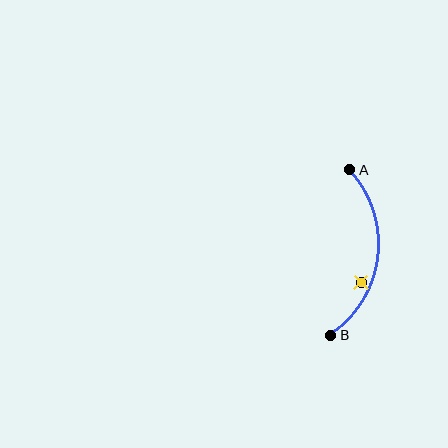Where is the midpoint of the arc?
The arc midpoint is the point on the curve farthest from the straight line joining A and B. It sits to the right of that line.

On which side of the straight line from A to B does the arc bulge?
The arc bulges to the right of the straight line connecting A and B.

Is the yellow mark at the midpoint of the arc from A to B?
No — the yellow mark does not lie on the arc at all. It sits slightly inside the curve.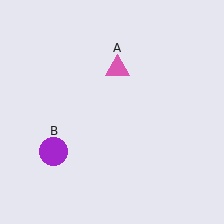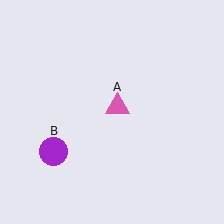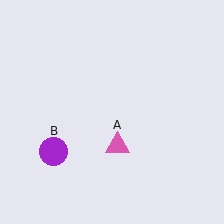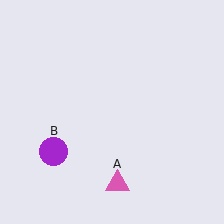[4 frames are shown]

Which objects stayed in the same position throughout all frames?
Purple circle (object B) remained stationary.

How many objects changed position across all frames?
1 object changed position: pink triangle (object A).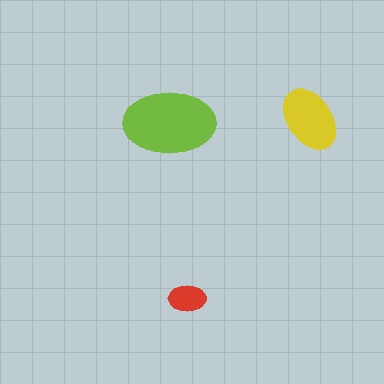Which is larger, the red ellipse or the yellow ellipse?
The yellow one.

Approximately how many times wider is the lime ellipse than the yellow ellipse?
About 1.5 times wider.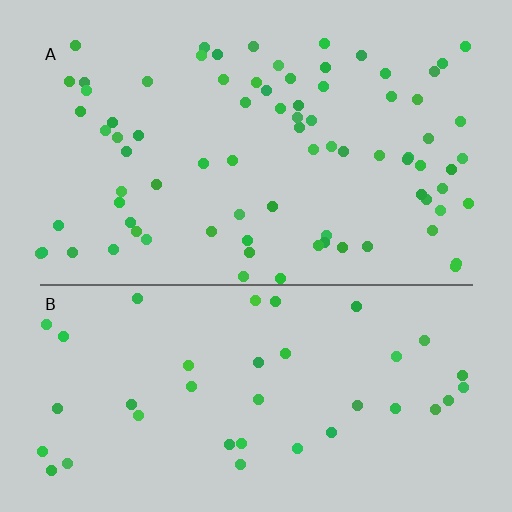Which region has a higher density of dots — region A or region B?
A (the top).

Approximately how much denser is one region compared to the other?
Approximately 2.0× — region A over region B.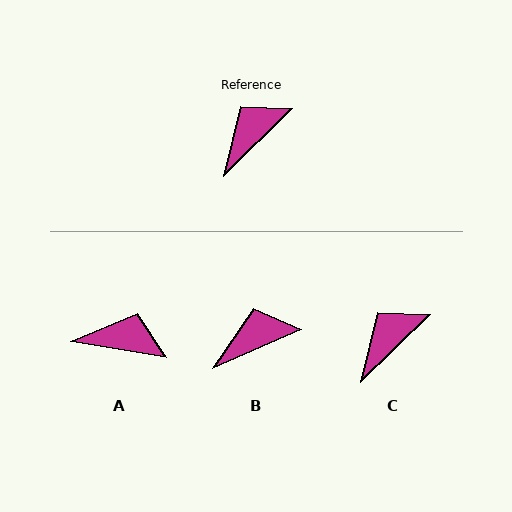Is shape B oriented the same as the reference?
No, it is off by about 21 degrees.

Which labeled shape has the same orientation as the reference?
C.